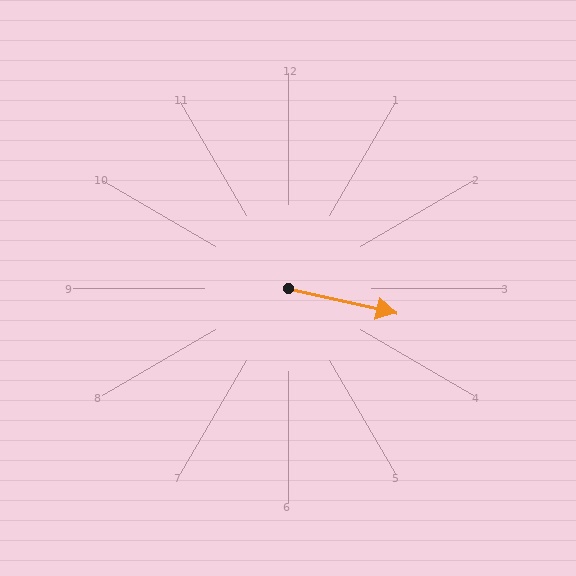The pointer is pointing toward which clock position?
Roughly 3 o'clock.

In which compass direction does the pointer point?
East.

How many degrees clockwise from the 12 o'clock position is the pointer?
Approximately 103 degrees.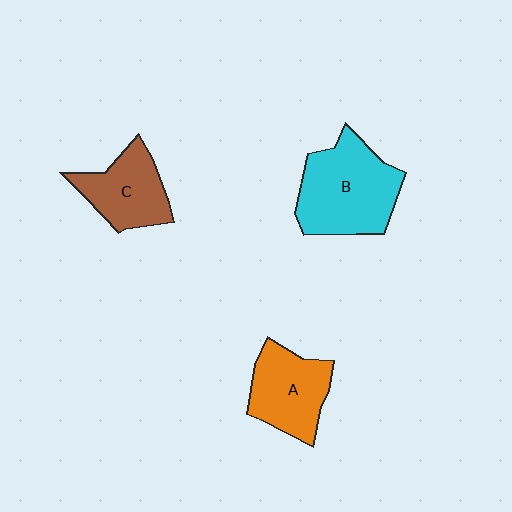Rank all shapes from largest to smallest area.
From largest to smallest: B (cyan), A (orange), C (brown).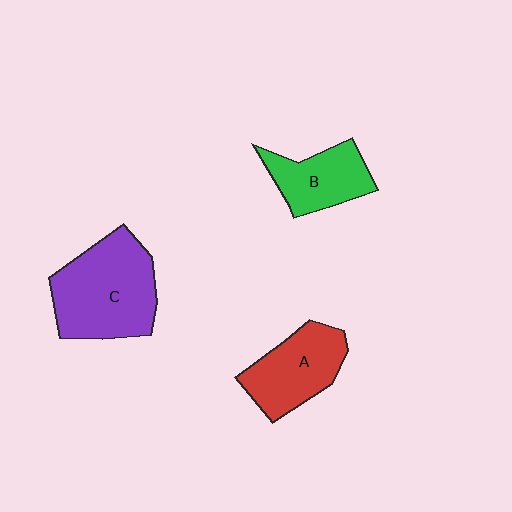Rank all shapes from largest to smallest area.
From largest to smallest: C (purple), A (red), B (green).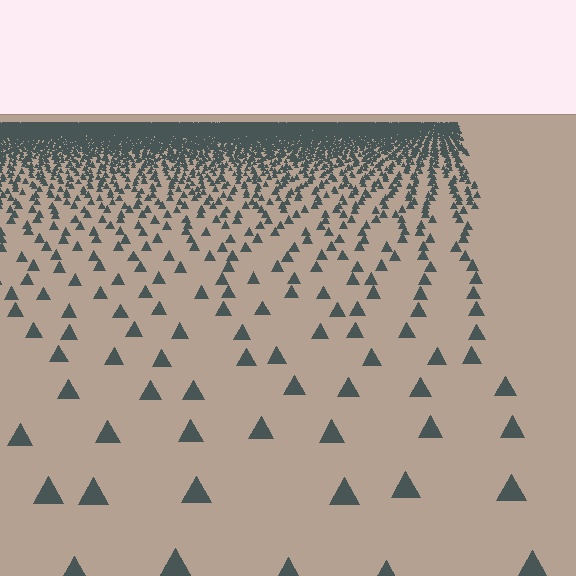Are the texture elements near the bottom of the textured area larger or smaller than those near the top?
Larger. Near the bottom, elements are closer to the viewer and appear at a bigger on-screen size.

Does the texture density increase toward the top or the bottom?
Density increases toward the top.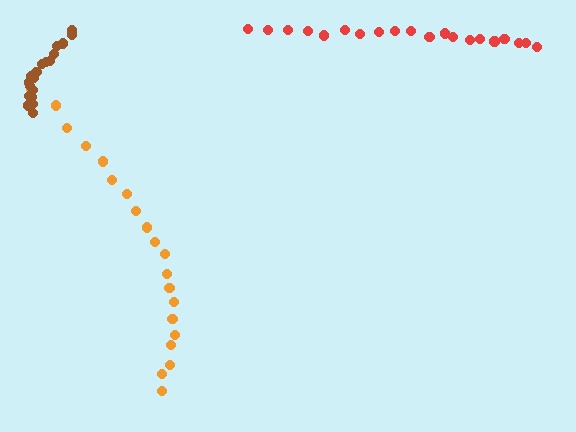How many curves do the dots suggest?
There are 3 distinct paths.